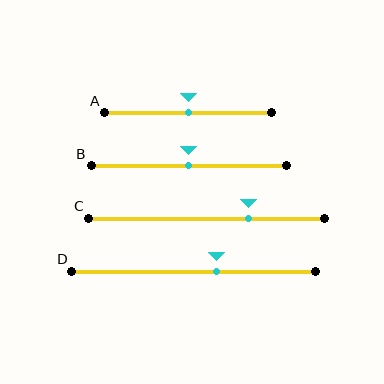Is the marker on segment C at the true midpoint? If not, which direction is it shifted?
No, the marker on segment C is shifted to the right by about 18% of the segment length.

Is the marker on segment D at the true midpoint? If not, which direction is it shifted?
No, the marker on segment D is shifted to the right by about 10% of the segment length.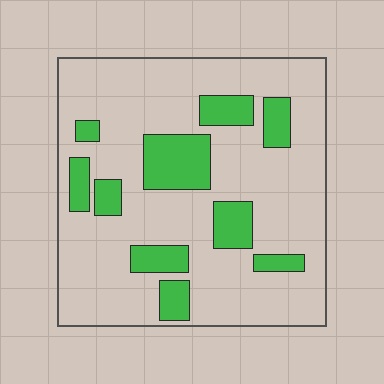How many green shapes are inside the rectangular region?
10.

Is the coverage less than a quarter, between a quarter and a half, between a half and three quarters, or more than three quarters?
Less than a quarter.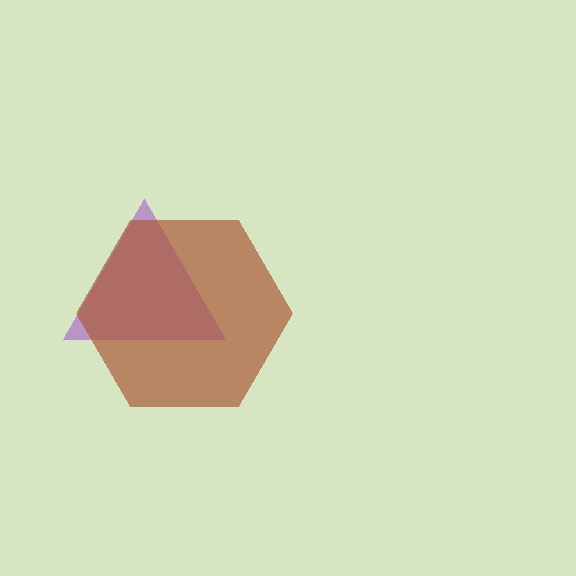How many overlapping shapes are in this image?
There are 2 overlapping shapes in the image.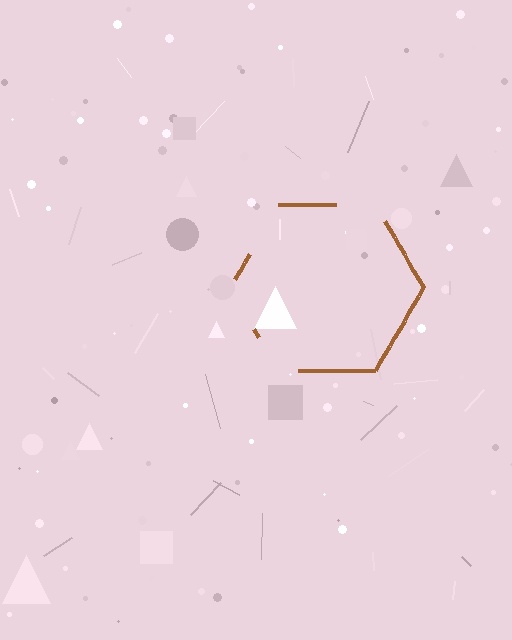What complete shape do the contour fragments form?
The contour fragments form a hexagon.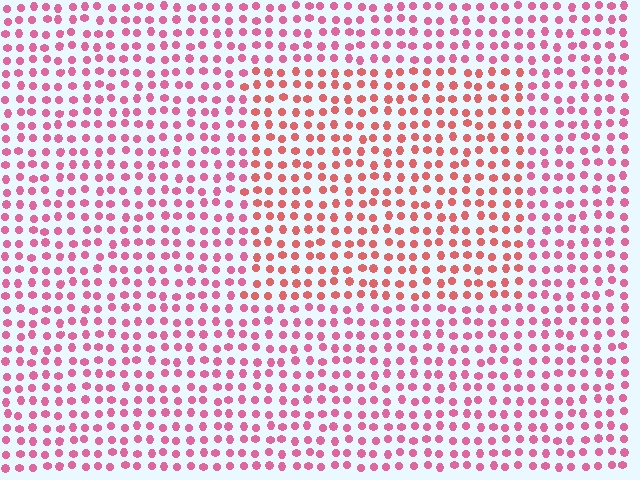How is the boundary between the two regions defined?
The boundary is defined purely by a slight shift in hue (about 27 degrees). Spacing, size, and orientation are identical on both sides.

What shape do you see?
I see a rectangle.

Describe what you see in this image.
The image is filled with small pink elements in a uniform arrangement. A rectangle-shaped region is visible where the elements are tinted to a slightly different hue, forming a subtle color boundary.